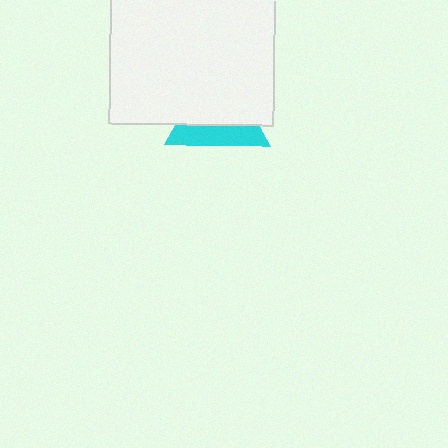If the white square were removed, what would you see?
You would see the complete cyan triangle.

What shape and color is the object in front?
The object in front is a white square.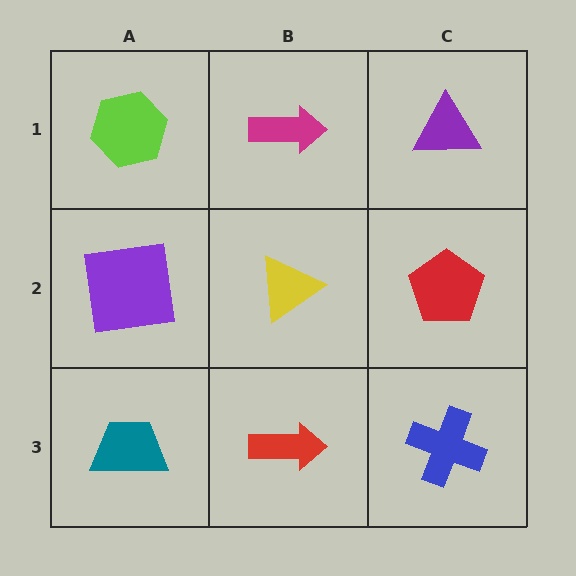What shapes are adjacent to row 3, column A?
A purple square (row 2, column A), a red arrow (row 3, column B).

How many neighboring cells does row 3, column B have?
3.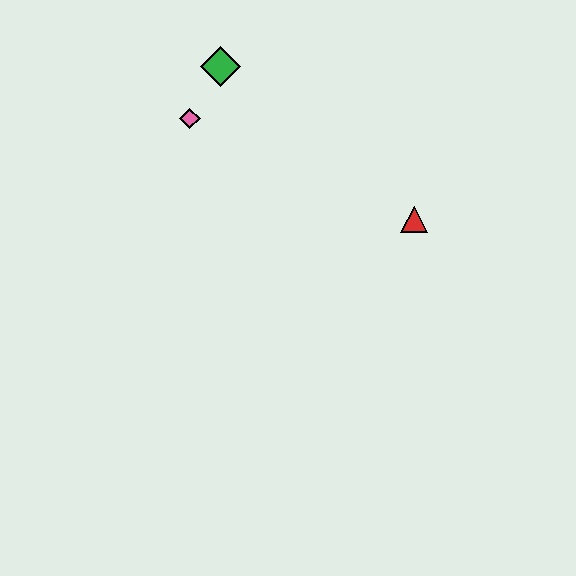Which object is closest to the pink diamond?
The green diamond is closest to the pink diamond.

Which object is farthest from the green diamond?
The red triangle is farthest from the green diamond.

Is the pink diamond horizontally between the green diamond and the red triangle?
No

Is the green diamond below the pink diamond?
No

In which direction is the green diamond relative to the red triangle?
The green diamond is to the left of the red triangle.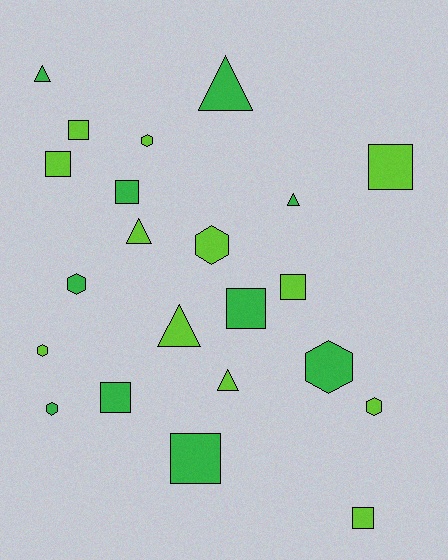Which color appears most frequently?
Lime, with 12 objects.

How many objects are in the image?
There are 22 objects.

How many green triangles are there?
There are 3 green triangles.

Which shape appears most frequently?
Square, with 9 objects.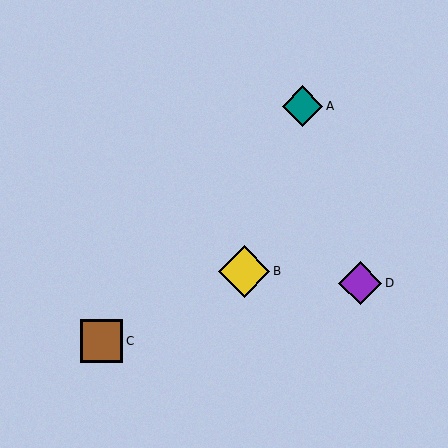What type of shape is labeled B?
Shape B is a yellow diamond.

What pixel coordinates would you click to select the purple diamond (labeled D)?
Click at (360, 283) to select the purple diamond D.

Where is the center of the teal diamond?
The center of the teal diamond is at (302, 106).